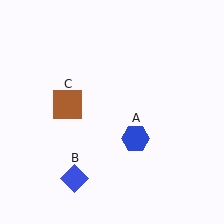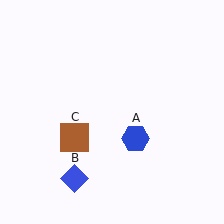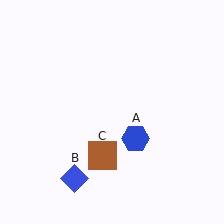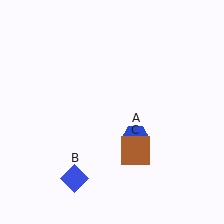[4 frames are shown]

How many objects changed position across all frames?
1 object changed position: brown square (object C).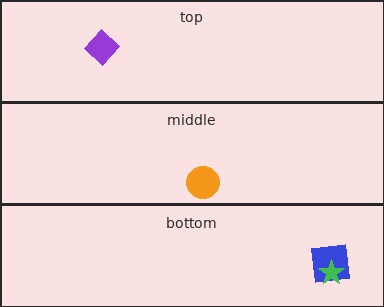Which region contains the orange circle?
The middle region.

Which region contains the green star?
The bottom region.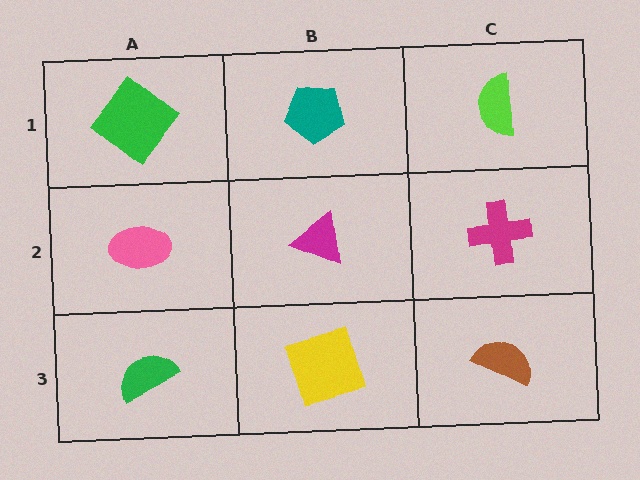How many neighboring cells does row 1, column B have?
3.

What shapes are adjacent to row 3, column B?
A magenta triangle (row 2, column B), a green semicircle (row 3, column A), a brown semicircle (row 3, column C).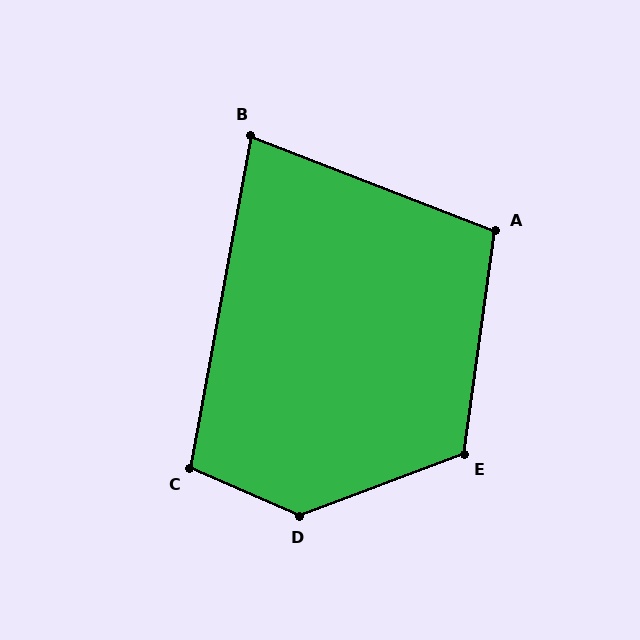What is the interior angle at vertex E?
Approximately 119 degrees (obtuse).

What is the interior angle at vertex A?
Approximately 103 degrees (obtuse).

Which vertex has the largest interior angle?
D, at approximately 136 degrees.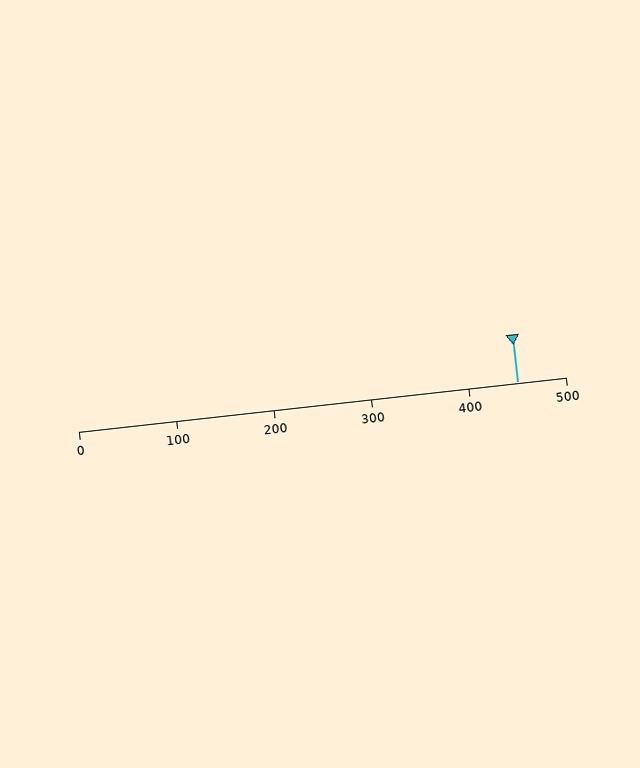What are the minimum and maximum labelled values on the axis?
The axis runs from 0 to 500.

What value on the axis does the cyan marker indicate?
The marker indicates approximately 450.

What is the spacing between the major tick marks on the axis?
The major ticks are spaced 100 apart.